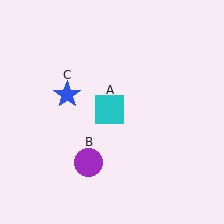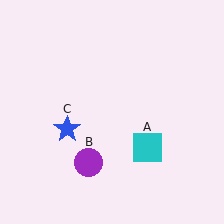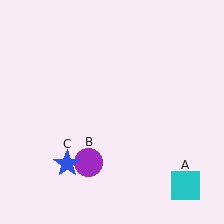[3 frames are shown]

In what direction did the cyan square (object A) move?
The cyan square (object A) moved down and to the right.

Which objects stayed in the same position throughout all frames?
Purple circle (object B) remained stationary.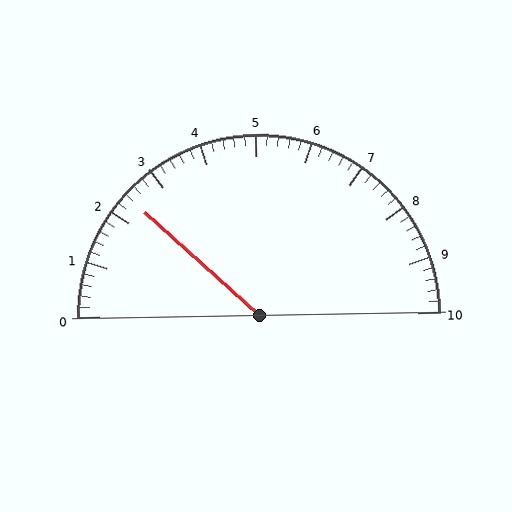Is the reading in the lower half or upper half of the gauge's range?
The reading is in the lower half of the range (0 to 10).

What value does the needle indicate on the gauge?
The needle indicates approximately 2.4.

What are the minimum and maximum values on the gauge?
The gauge ranges from 0 to 10.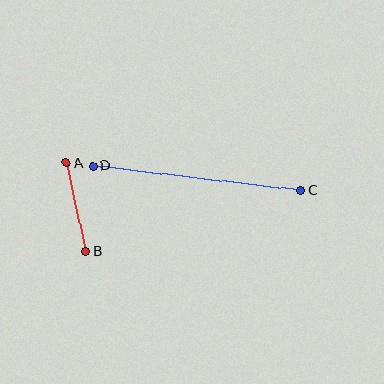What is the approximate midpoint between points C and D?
The midpoint is at approximately (197, 178) pixels.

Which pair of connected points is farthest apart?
Points C and D are farthest apart.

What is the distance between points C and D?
The distance is approximately 209 pixels.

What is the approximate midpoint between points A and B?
The midpoint is at approximately (76, 207) pixels.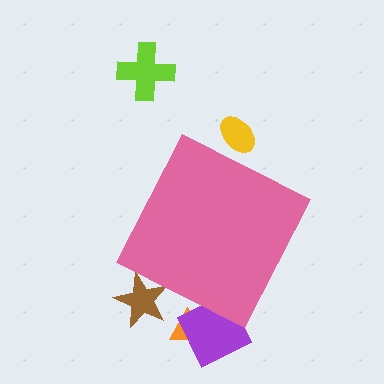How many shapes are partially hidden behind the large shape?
4 shapes are partially hidden.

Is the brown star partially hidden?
Yes, the brown star is partially hidden behind the pink diamond.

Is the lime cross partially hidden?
No, the lime cross is fully visible.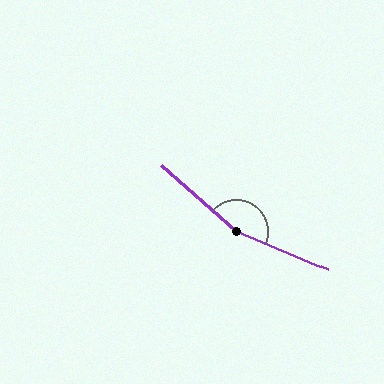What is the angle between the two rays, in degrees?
Approximately 161 degrees.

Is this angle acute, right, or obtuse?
It is obtuse.